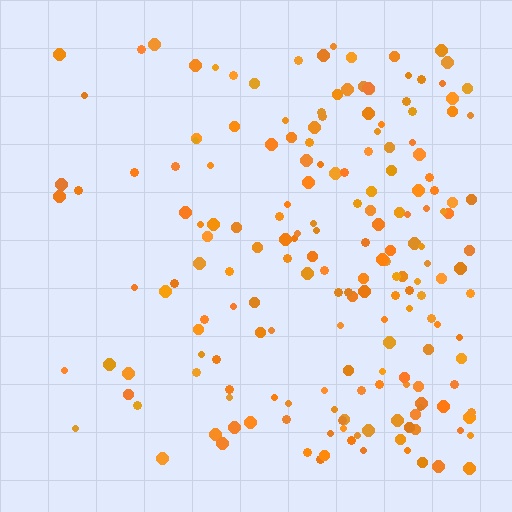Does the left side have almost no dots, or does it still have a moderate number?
Still a moderate number, just noticeably fewer than the right.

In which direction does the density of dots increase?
From left to right, with the right side densest.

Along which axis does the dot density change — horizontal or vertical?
Horizontal.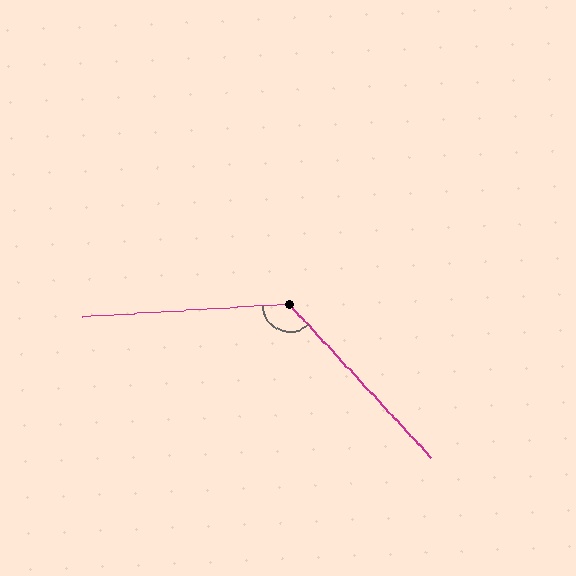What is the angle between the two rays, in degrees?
Approximately 129 degrees.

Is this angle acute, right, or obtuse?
It is obtuse.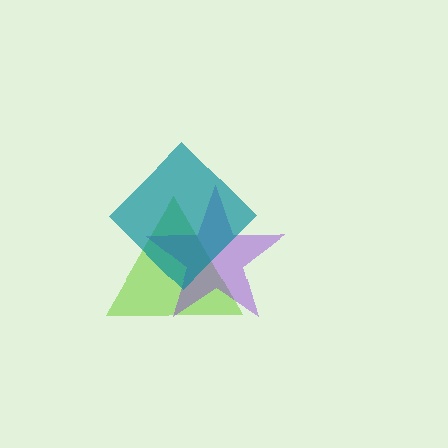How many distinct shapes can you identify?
There are 3 distinct shapes: a lime triangle, a purple star, a teal diamond.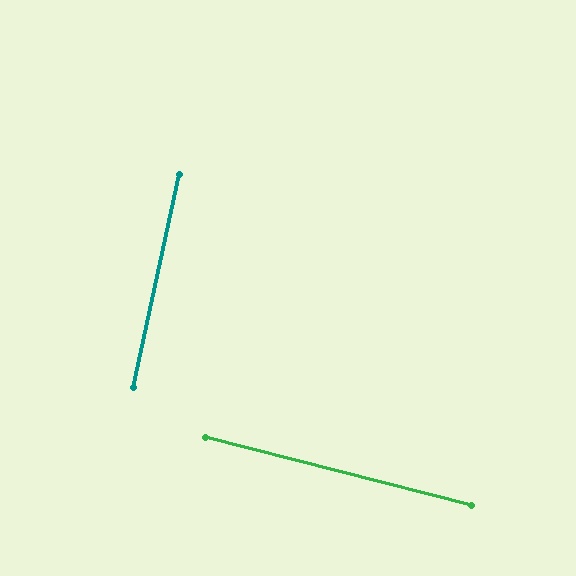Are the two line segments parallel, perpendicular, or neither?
Perpendicular — they meet at approximately 88°.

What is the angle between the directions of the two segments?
Approximately 88 degrees.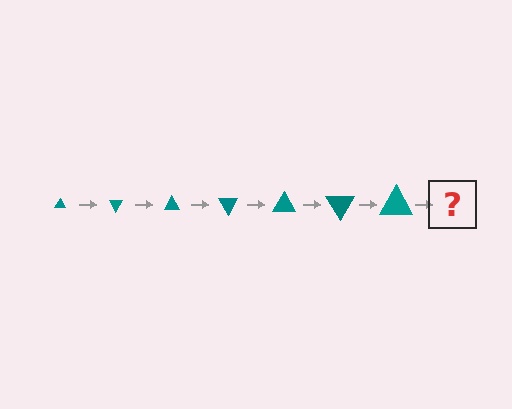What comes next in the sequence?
The next element should be a triangle, larger than the previous one and rotated 420 degrees from the start.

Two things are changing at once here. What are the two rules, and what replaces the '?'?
The two rules are that the triangle grows larger each step and it rotates 60 degrees each step. The '?' should be a triangle, larger than the previous one and rotated 420 degrees from the start.